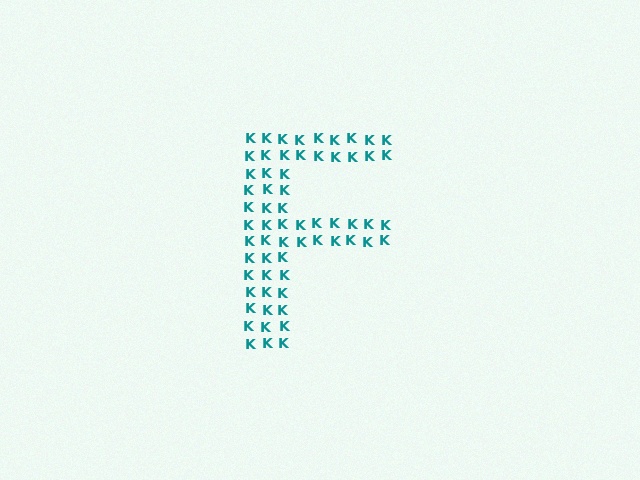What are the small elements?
The small elements are letter K's.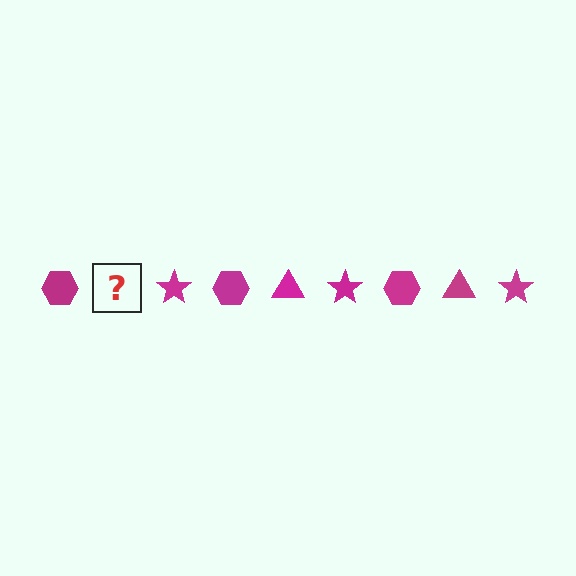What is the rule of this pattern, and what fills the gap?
The rule is that the pattern cycles through hexagon, triangle, star shapes in magenta. The gap should be filled with a magenta triangle.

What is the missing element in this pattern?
The missing element is a magenta triangle.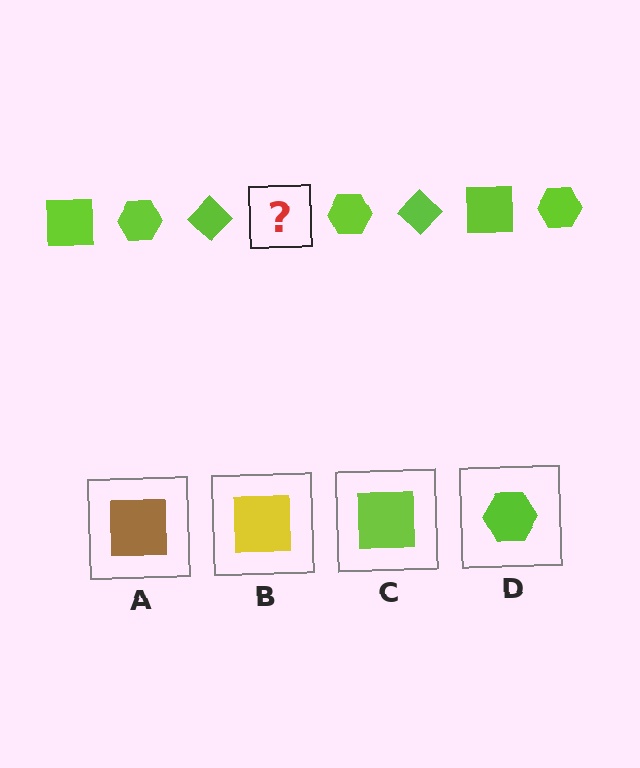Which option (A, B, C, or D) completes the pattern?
C.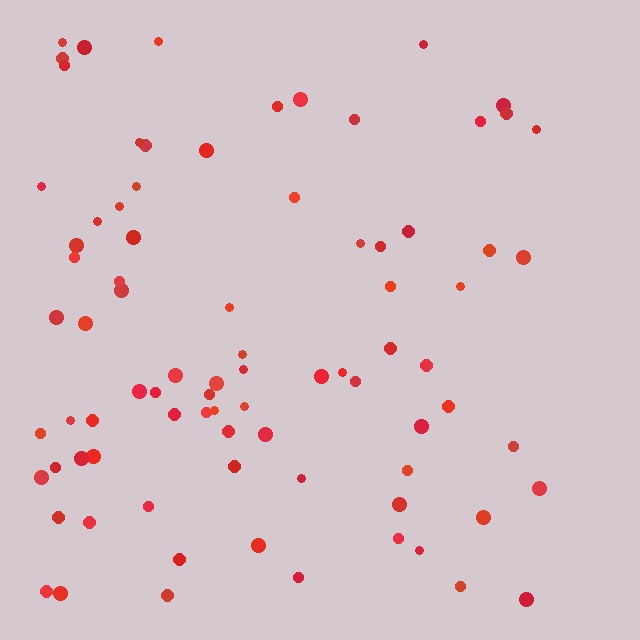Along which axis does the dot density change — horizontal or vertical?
Horizontal.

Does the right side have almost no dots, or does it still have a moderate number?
Still a moderate number, just noticeably fewer than the left.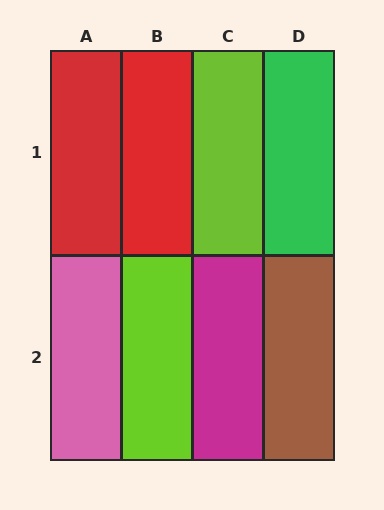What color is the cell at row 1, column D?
Green.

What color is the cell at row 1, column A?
Red.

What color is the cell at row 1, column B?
Red.